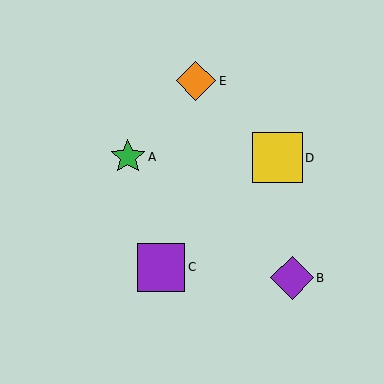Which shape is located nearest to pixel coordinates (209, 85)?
The orange diamond (labeled E) at (196, 81) is nearest to that location.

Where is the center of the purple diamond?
The center of the purple diamond is at (292, 278).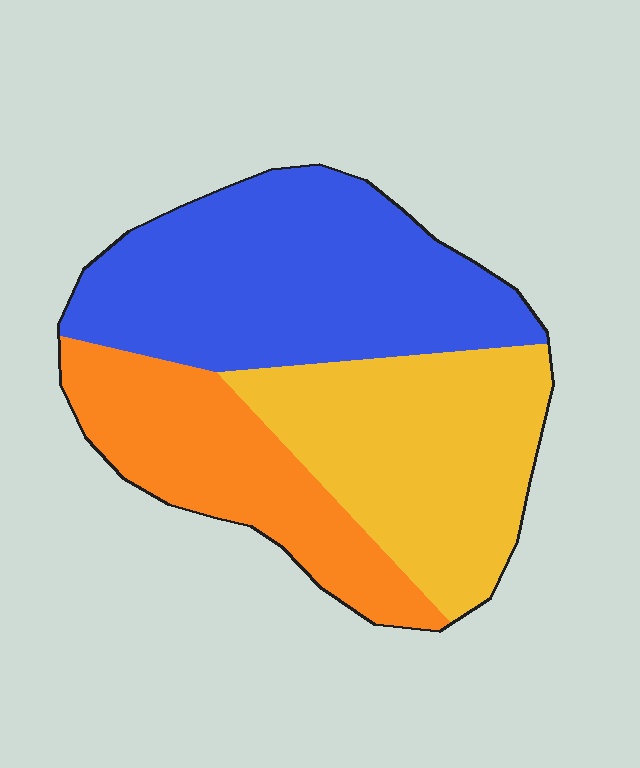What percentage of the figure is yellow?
Yellow takes up about one third (1/3) of the figure.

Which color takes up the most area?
Blue, at roughly 40%.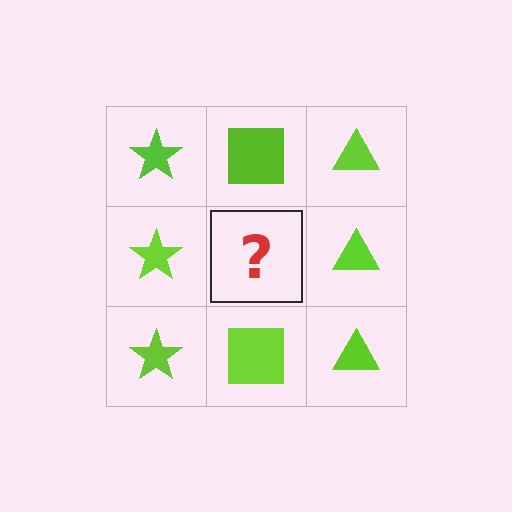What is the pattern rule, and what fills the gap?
The rule is that each column has a consistent shape. The gap should be filled with a lime square.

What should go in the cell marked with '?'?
The missing cell should contain a lime square.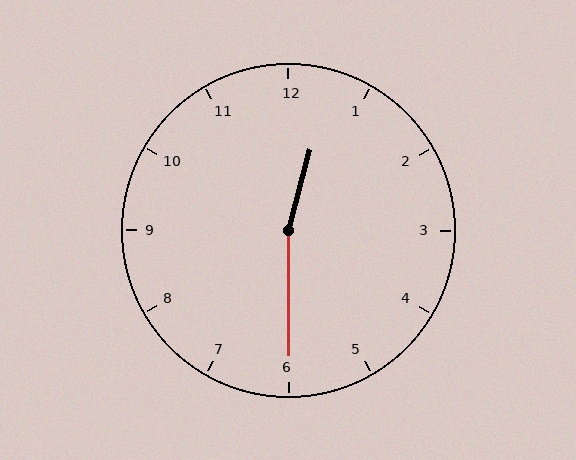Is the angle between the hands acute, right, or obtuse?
It is obtuse.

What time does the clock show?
12:30.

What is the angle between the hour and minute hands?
Approximately 165 degrees.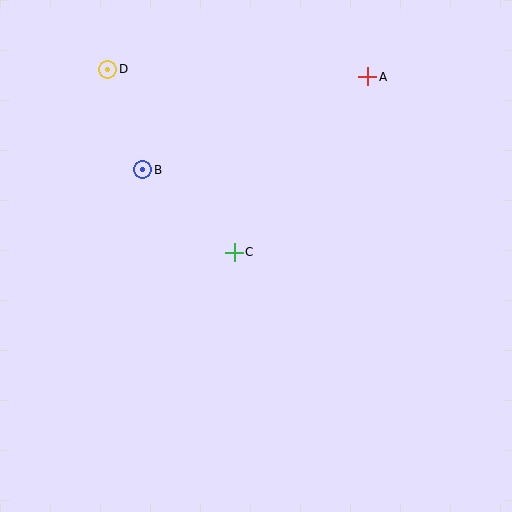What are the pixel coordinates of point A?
Point A is at (368, 77).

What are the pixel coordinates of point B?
Point B is at (143, 170).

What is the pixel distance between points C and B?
The distance between C and B is 123 pixels.